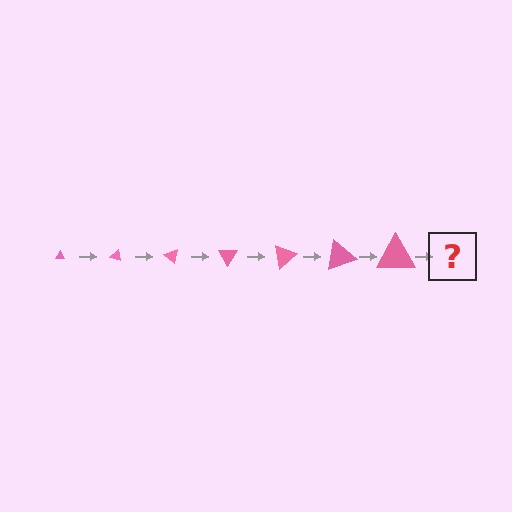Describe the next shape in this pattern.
It should be a triangle, larger than the previous one and rotated 140 degrees from the start.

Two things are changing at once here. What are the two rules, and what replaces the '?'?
The two rules are that the triangle grows larger each step and it rotates 20 degrees each step. The '?' should be a triangle, larger than the previous one and rotated 140 degrees from the start.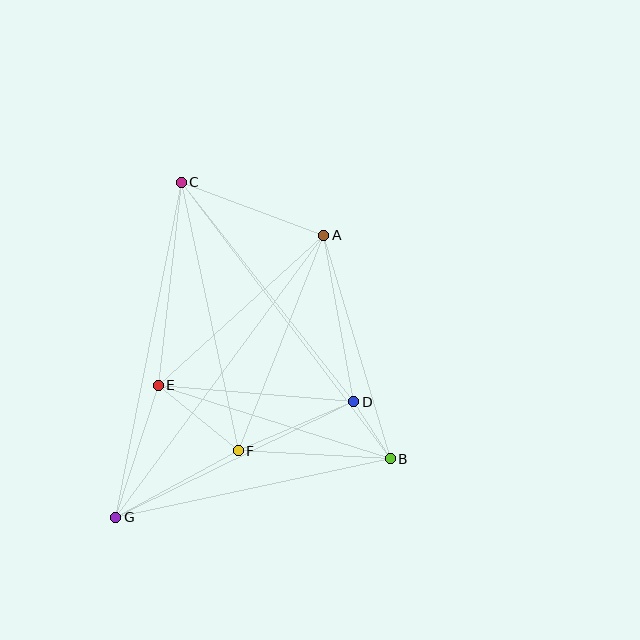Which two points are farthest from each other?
Points A and G are farthest from each other.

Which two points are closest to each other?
Points B and D are closest to each other.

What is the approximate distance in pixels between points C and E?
The distance between C and E is approximately 204 pixels.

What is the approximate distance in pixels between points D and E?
The distance between D and E is approximately 196 pixels.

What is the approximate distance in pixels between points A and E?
The distance between A and E is approximately 224 pixels.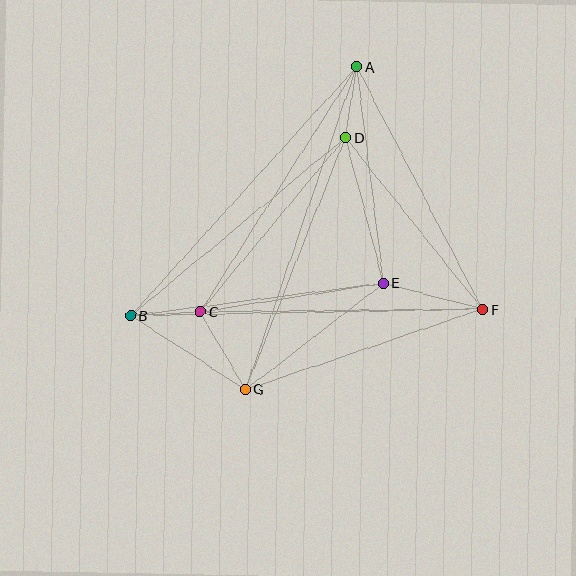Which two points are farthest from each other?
Points B and F are farthest from each other.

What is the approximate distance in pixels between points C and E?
The distance between C and E is approximately 186 pixels.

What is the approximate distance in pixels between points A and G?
The distance between A and G is approximately 341 pixels.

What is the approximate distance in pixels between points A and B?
The distance between A and B is approximately 336 pixels.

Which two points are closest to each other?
Points B and C are closest to each other.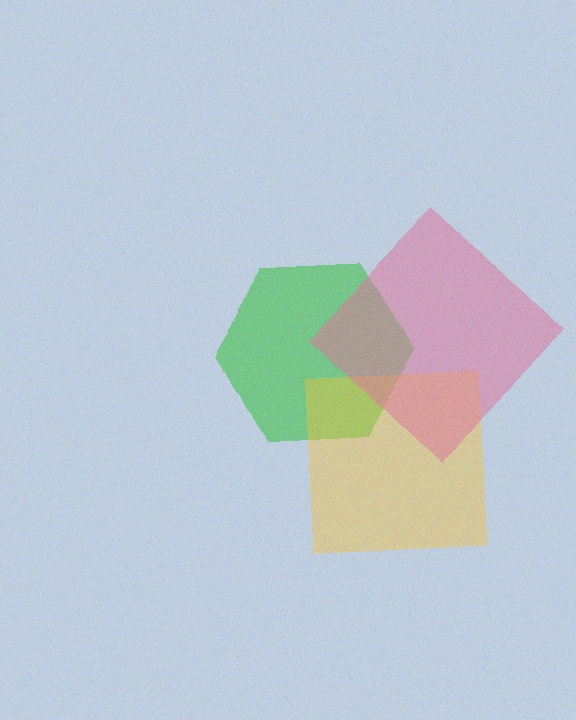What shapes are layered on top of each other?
The layered shapes are: a green hexagon, a yellow square, a pink diamond.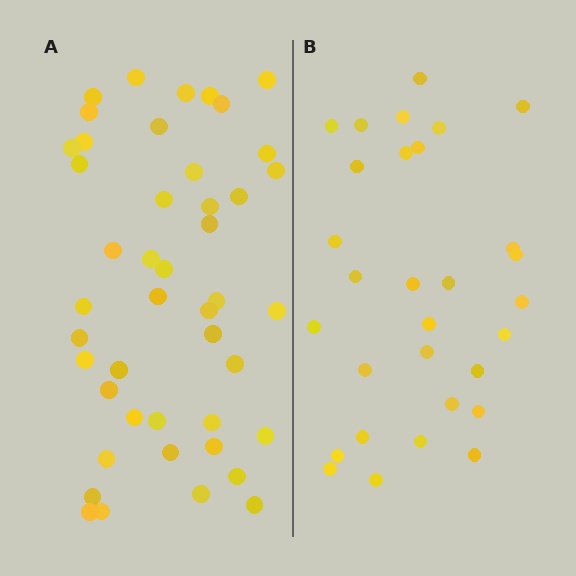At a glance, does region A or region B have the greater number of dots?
Region A (the left region) has more dots.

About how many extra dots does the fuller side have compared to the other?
Region A has approximately 15 more dots than region B.